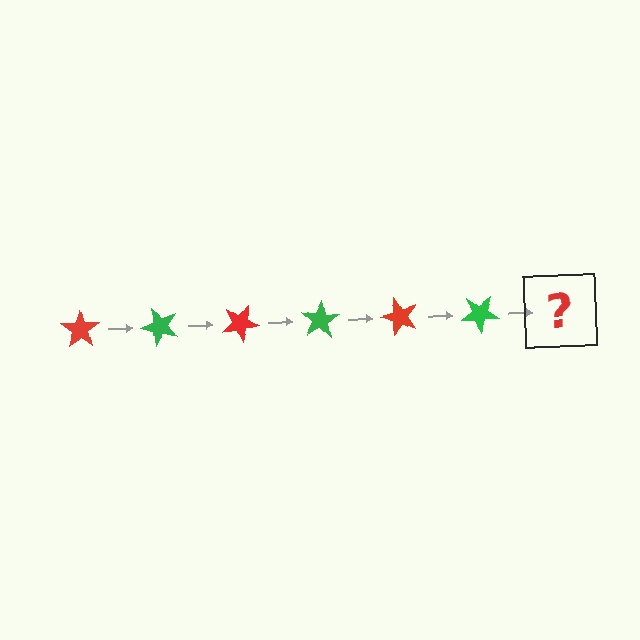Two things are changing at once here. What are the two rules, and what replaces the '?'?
The two rules are that it rotates 50 degrees each step and the color cycles through red and green. The '?' should be a red star, rotated 300 degrees from the start.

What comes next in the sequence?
The next element should be a red star, rotated 300 degrees from the start.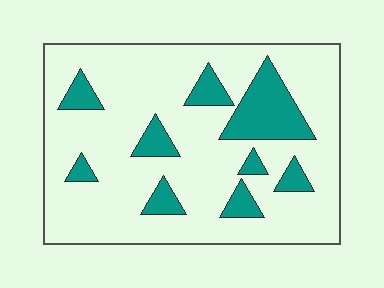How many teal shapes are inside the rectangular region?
9.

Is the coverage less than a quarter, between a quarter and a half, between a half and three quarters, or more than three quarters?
Less than a quarter.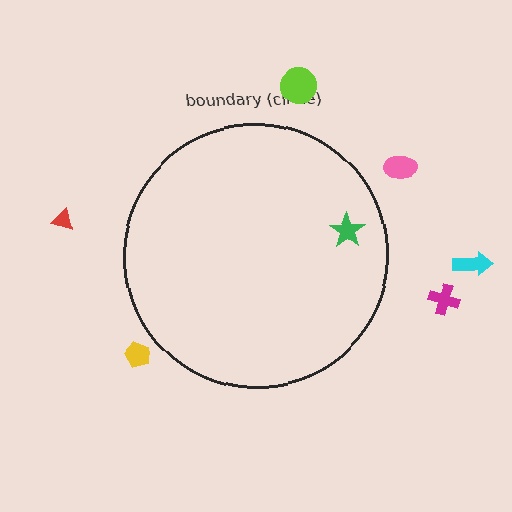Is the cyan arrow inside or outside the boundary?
Outside.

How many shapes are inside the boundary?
1 inside, 6 outside.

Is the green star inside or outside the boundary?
Inside.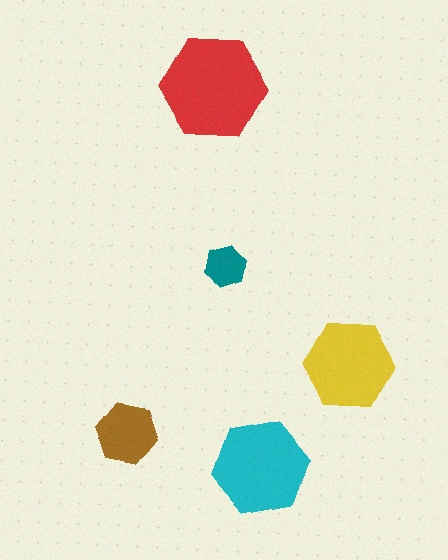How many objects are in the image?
There are 5 objects in the image.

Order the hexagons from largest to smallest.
the red one, the cyan one, the yellow one, the brown one, the teal one.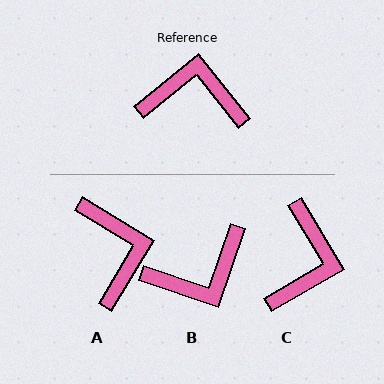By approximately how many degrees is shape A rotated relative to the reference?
Approximately 70 degrees clockwise.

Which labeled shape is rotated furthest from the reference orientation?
B, about 147 degrees away.